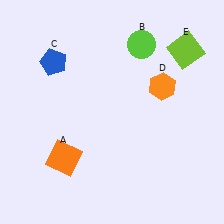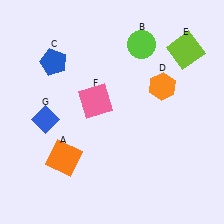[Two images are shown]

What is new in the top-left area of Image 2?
A pink square (F) was added in the top-left area of Image 2.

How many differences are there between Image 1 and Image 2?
There are 2 differences between the two images.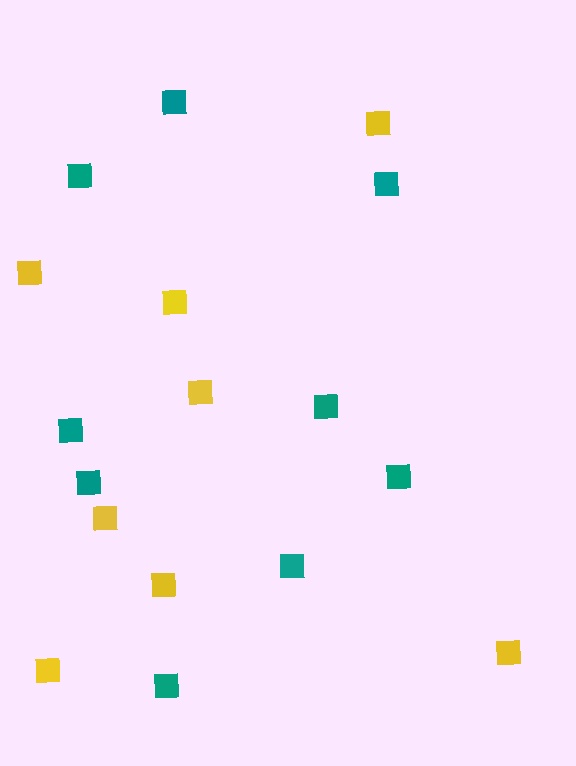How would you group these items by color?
There are 2 groups: one group of yellow squares (8) and one group of teal squares (9).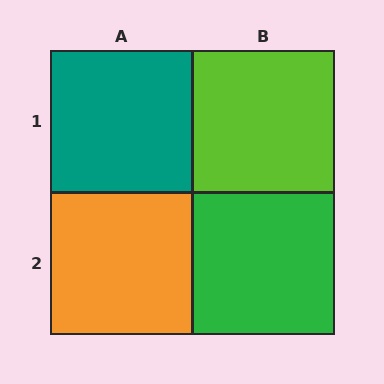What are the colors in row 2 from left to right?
Orange, green.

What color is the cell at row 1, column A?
Teal.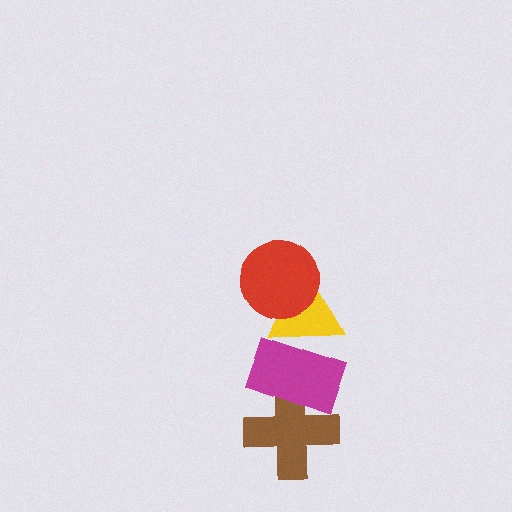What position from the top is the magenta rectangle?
The magenta rectangle is 3rd from the top.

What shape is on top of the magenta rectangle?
The yellow triangle is on top of the magenta rectangle.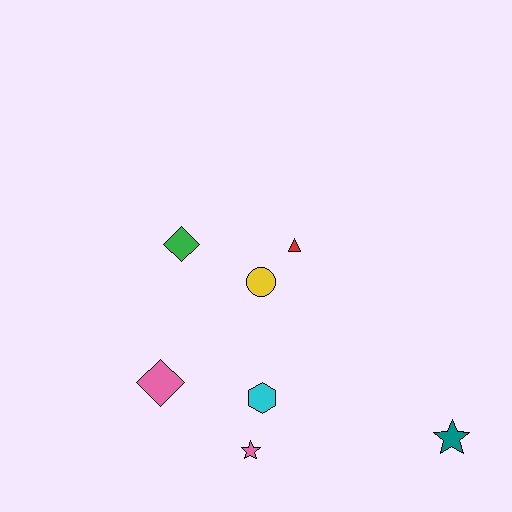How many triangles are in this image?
There is 1 triangle.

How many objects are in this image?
There are 7 objects.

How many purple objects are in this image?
There are no purple objects.